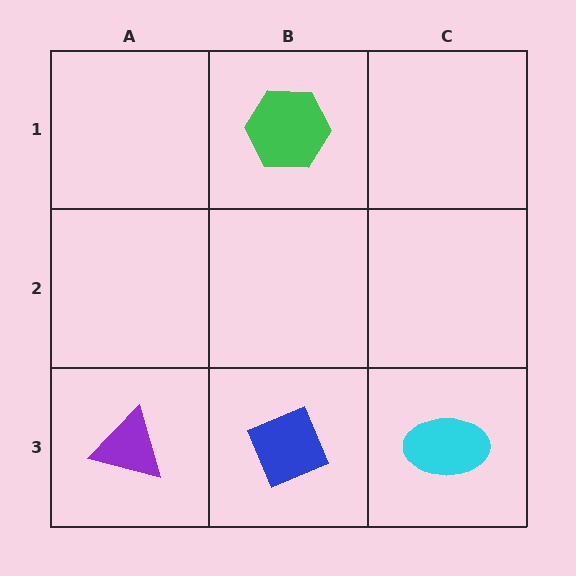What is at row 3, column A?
A purple triangle.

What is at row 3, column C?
A cyan ellipse.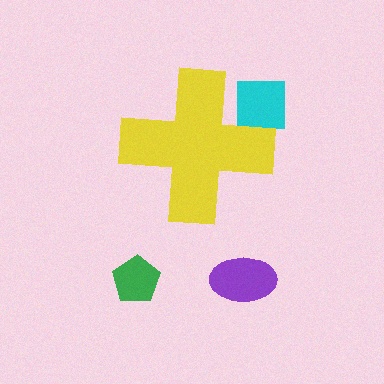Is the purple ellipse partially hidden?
No, the purple ellipse is fully visible.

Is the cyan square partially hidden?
Yes, the cyan square is partially hidden behind the yellow cross.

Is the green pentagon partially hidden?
No, the green pentagon is fully visible.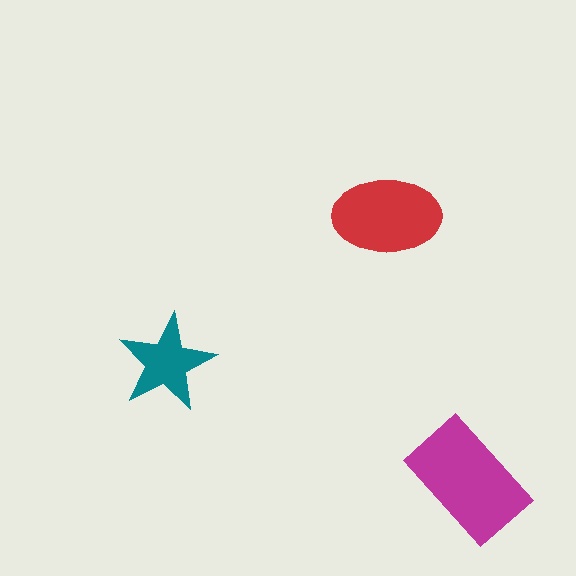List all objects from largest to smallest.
The magenta rectangle, the red ellipse, the teal star.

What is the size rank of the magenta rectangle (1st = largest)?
1st.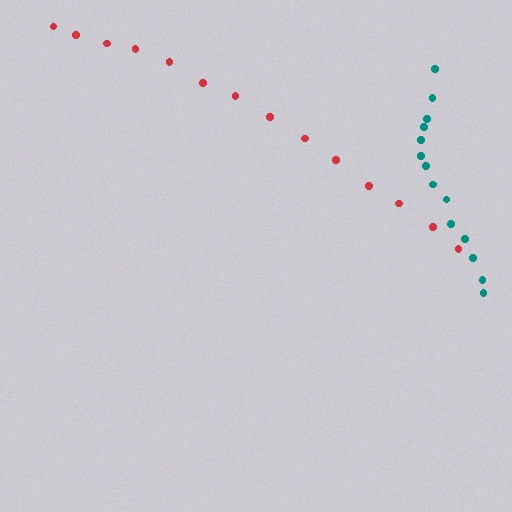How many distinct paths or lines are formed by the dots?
There are 2 distinct paths.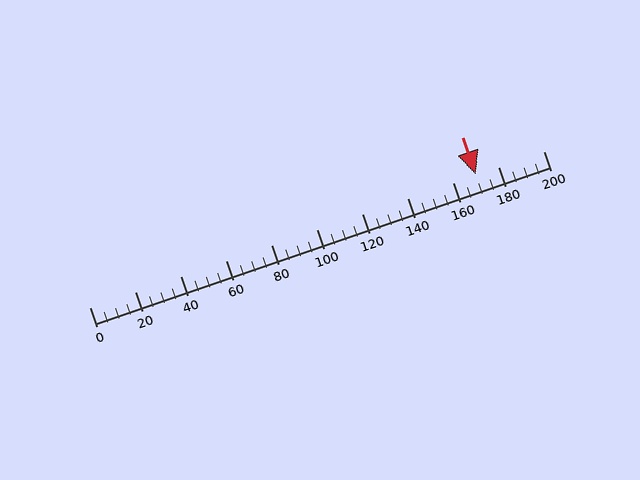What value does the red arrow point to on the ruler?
The red arrow points to approximately 170.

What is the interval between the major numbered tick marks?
The major tick marks are spaced 20 units apart.